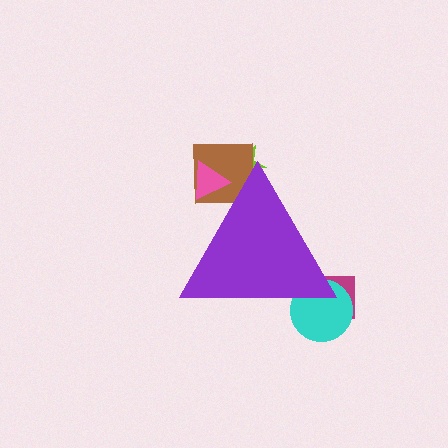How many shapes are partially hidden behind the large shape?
5 shapes are partially hidden.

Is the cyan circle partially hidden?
Yes, the cyan circle is partially hidden behind the purple triangle.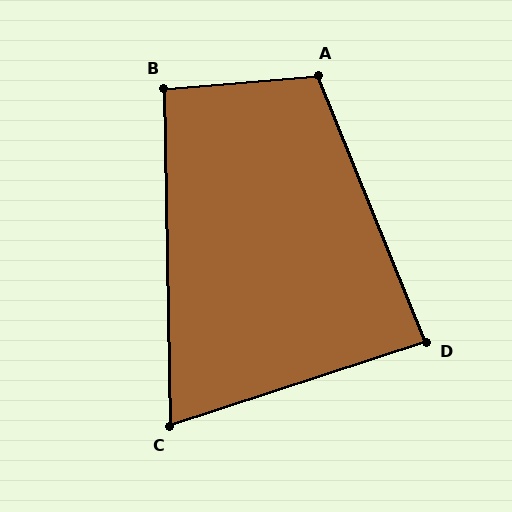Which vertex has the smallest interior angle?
C, at approximately 73 degrees.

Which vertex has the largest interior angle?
A, at approximately 107 degrees.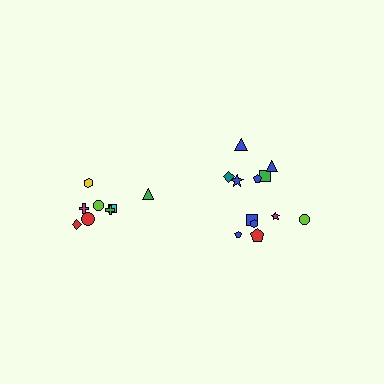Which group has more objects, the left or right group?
The right group.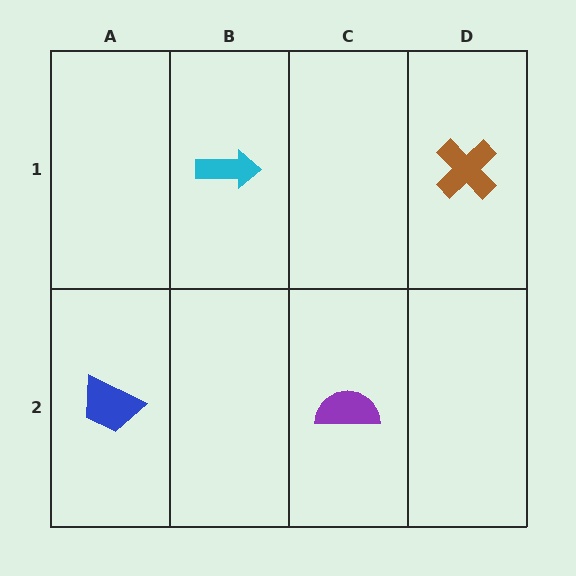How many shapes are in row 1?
2 shapes.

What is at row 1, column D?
A brown cross.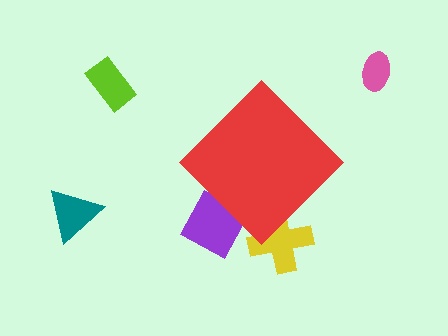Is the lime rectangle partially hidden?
No, the lime rectangle is fully visible.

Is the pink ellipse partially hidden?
No, the pink ellipse is fully visible.